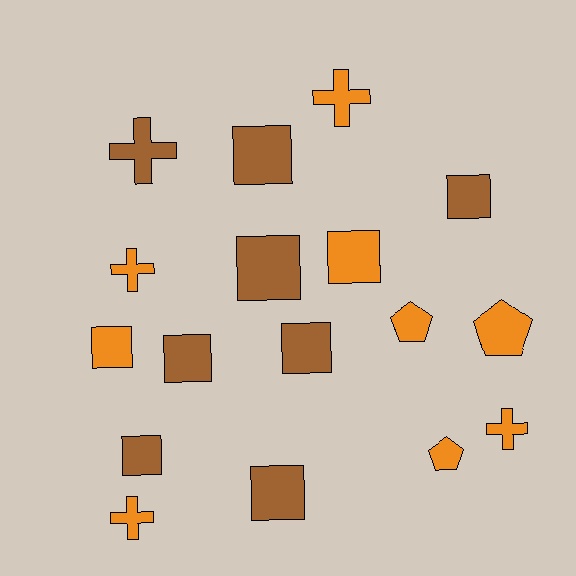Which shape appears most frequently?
Square, with 9 objects.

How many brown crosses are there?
There is 1 brown cross.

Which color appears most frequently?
Orange, with 9 objects.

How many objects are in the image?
There are 17 objects.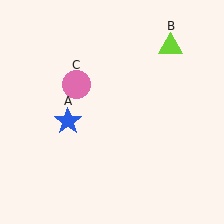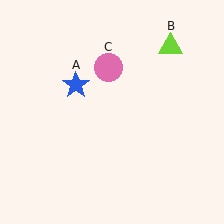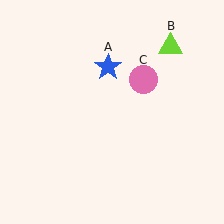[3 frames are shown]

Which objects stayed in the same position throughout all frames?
Lime triangle (object B) remained stationary.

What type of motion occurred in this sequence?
The blue star (object A), pink circle (object C) rotated clockwise around the center of the scene.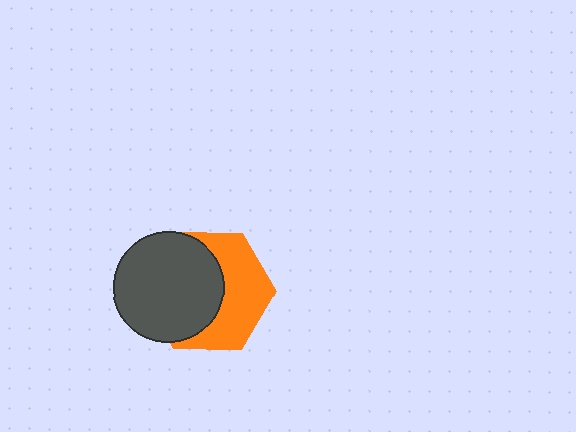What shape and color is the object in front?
The object in front is a dark gray circle.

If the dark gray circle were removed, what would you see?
You would see the complete orange hexagon.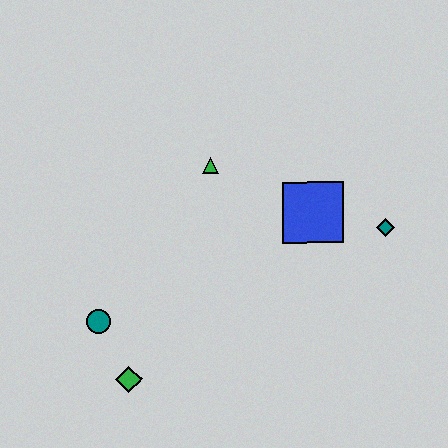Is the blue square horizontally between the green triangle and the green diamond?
No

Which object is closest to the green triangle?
The blue square is closest to the green triangle.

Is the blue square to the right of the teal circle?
Yes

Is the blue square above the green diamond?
Yes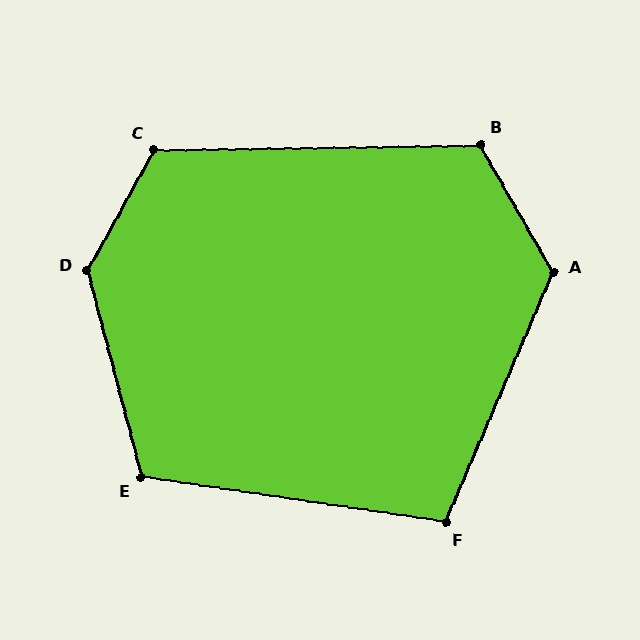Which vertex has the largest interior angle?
D, at approximately 137 degrees.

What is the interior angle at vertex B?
Approximately 119 degrees (obtuse).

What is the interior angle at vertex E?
Approximately 113 degrees (obtuse).